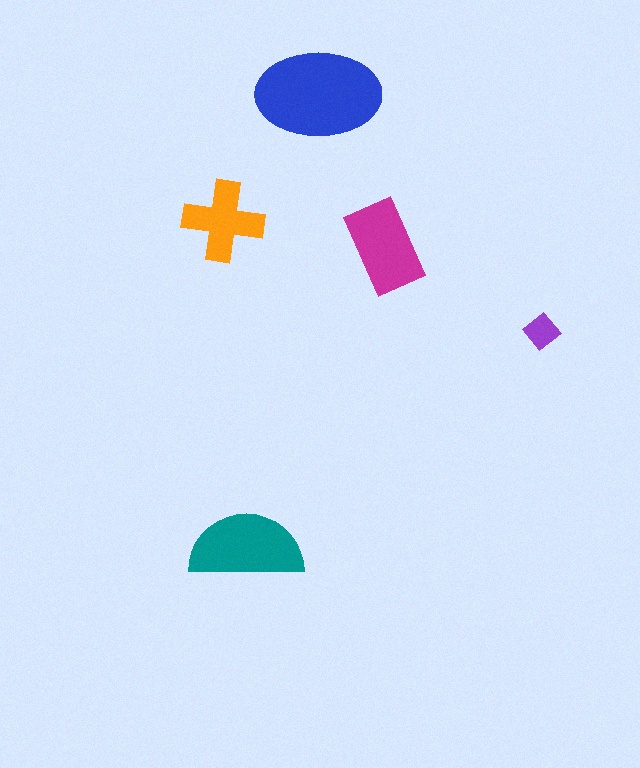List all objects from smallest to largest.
The purple diamond, the orange cross, the magenta rectangle, the teal semicircle, the blue ellipse.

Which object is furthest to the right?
The purple diamond is rightmost.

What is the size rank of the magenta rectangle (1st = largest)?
3rd.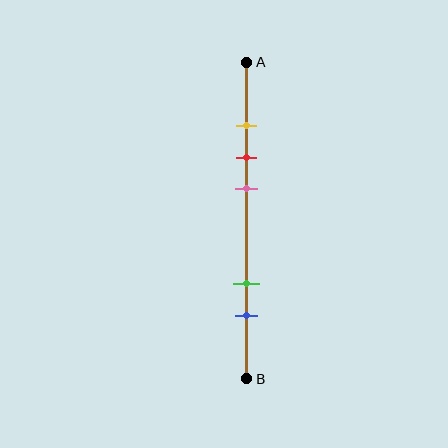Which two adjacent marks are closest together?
The yellow and red marks are the closest adjacent pair.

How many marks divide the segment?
There are 5 marks dividing the segment.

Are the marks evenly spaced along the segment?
No, the marks are not evenly spaced.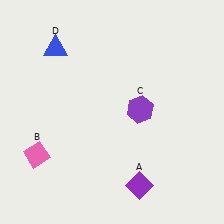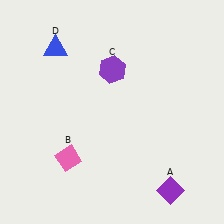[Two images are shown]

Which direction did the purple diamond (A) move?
The purple diamond (A) moved right.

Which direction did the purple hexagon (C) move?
The purple hexagon (C) moved up.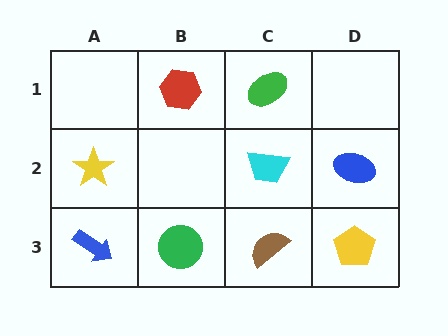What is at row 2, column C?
A cyan trapezoid.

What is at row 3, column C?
A brown semicircle.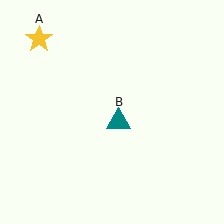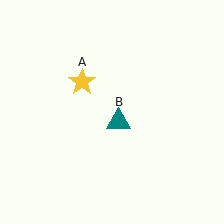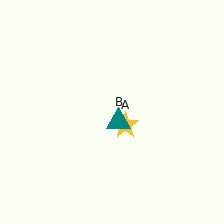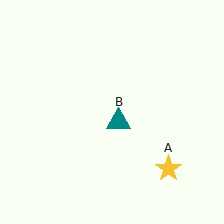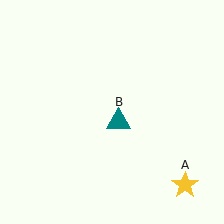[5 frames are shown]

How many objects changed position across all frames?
1 object changed position: yellow star (object A).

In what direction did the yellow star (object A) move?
The yellow star (object A) moved down and to the right.